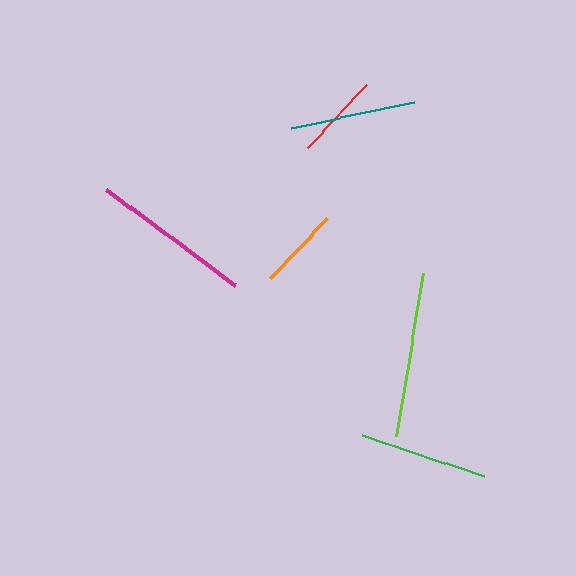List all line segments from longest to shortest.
From longest to shortest: lime, magenta, green, teal, red, orange.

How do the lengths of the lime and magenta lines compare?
The lime and magenta lines are approximately the same length.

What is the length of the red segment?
The red segment is approximately 86 pixels long.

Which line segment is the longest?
The lime line is the longest at approximately 165 pixels.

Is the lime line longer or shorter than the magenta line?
The lime line is longer than the magenta line.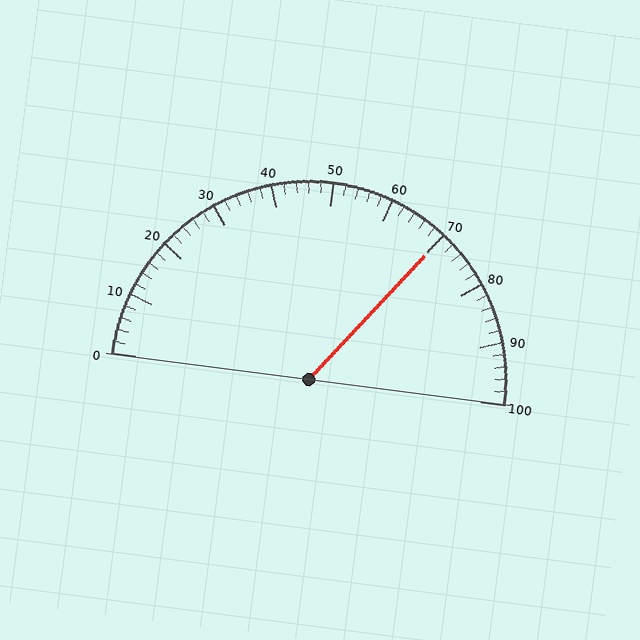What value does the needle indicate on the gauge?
The needle indicates approximately 70.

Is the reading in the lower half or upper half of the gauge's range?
The reading is in the upper half of the range (0 to 100).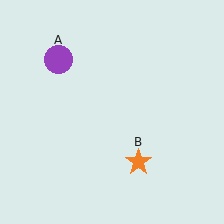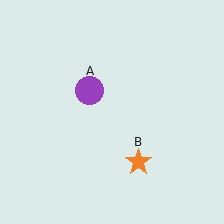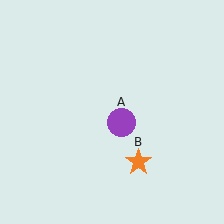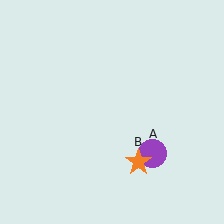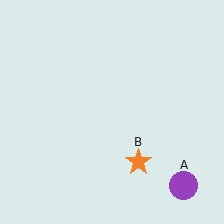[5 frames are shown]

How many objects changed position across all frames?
1 object changed position: purple circle (object A).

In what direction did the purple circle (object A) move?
The purple circle (object A) moved down and to the right.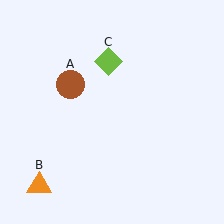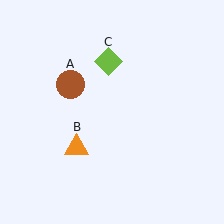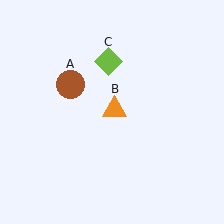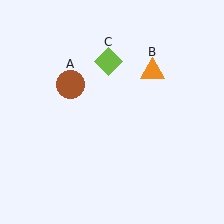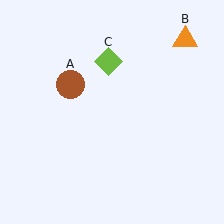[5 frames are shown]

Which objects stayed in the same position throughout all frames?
Brown circle (object A) and lime diamond (object C) remained stationary.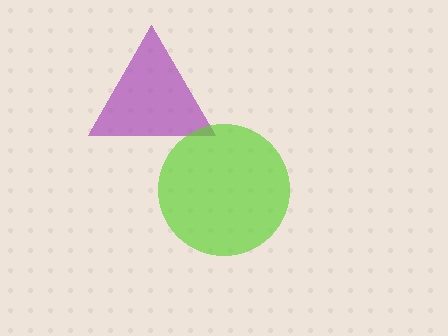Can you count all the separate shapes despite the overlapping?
Yes, there are 2 separate shapes.